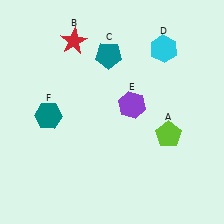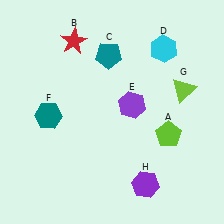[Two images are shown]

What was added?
A lime triangle (G), a purple hexagon (H) were added in Image 2.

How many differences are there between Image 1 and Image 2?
There are 2 differences between the two images.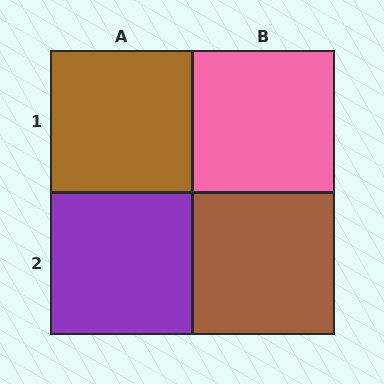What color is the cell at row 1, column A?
Brown.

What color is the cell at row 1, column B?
Pink.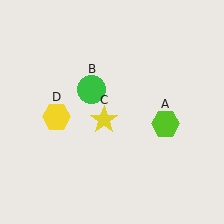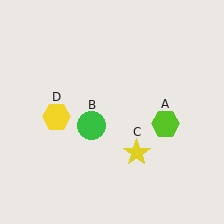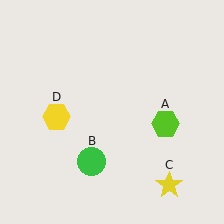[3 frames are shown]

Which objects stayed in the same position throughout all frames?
Lime hexagon (object A) and yellow hexagon (object D) remained stationary.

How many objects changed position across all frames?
2 objects changed position: green circle (object B), yellow star (object C).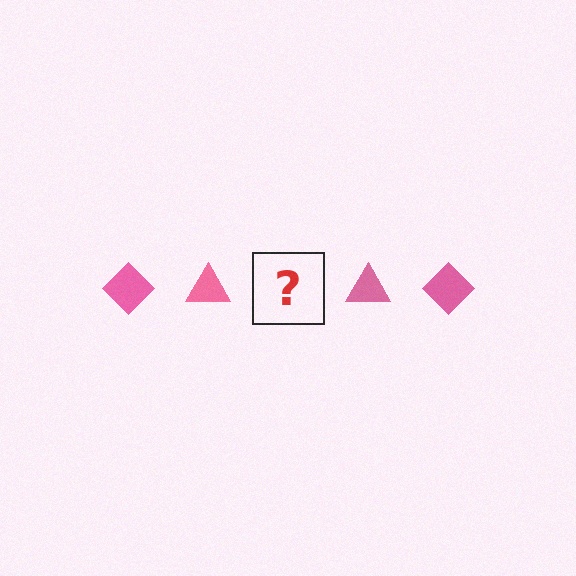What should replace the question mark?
The question mark should be replaced with a pink diamond.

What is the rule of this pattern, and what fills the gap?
The rule is that the pattern cycles through diamond, triangle shapes in pink. The gap should be filled with a pink diamond.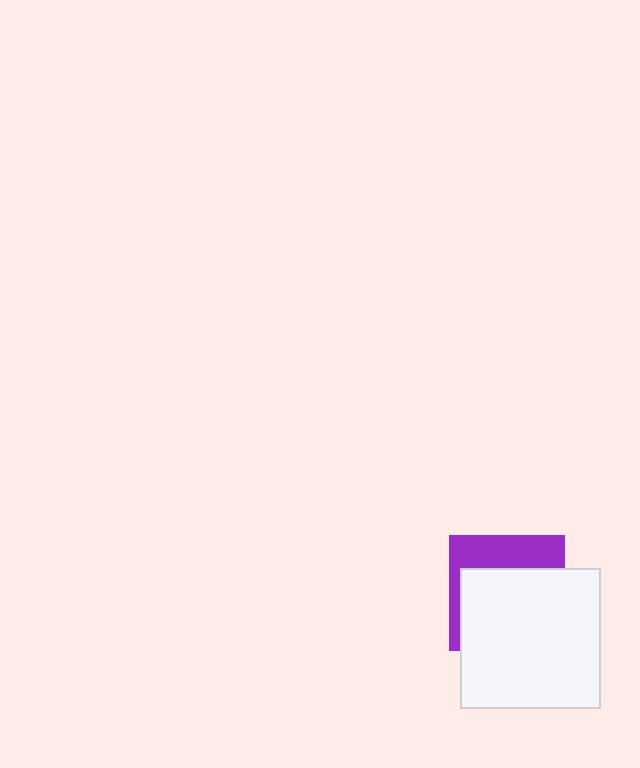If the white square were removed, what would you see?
You would see the complete purple square.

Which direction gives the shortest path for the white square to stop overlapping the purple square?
Moving down gives the shortest separation.